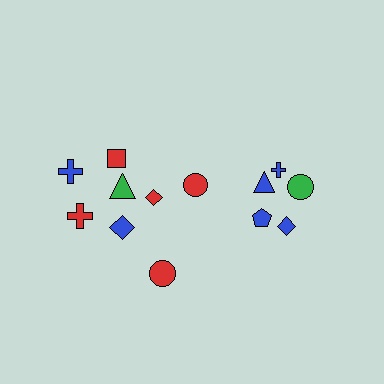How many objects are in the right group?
There are 5 objects.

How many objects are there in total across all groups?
There are 13 objects.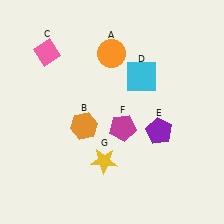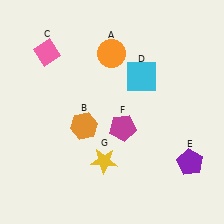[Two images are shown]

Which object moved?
The purple pentagon (E) moved down.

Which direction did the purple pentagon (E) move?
The purple pentagon (E) moved down.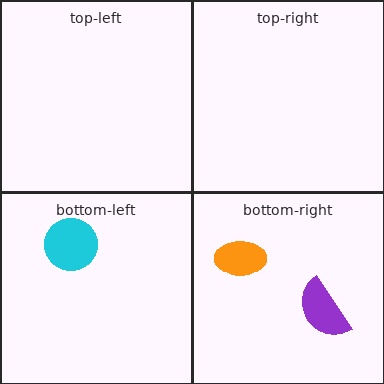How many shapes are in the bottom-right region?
2.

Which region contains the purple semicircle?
The bottom-right region.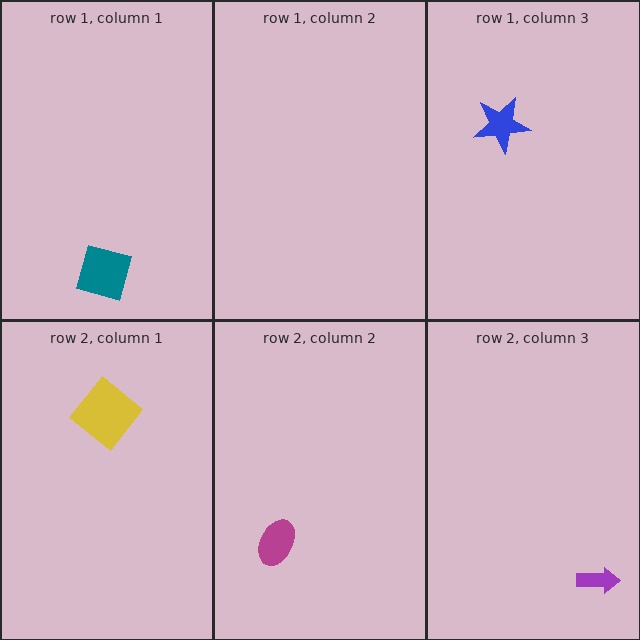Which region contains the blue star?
The row 1, column 3 region.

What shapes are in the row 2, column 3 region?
The purple arrow.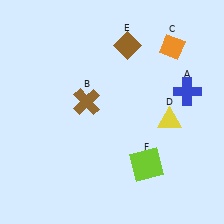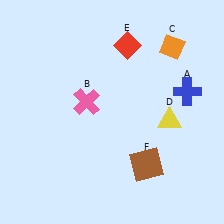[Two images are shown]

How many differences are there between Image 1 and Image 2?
There are 3 differences between the two images.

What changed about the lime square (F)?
In Image 1, F is lime. In Image 2, it changed to brown.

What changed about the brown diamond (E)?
In Image 1, E is brown. In Image 2, it changed to red.